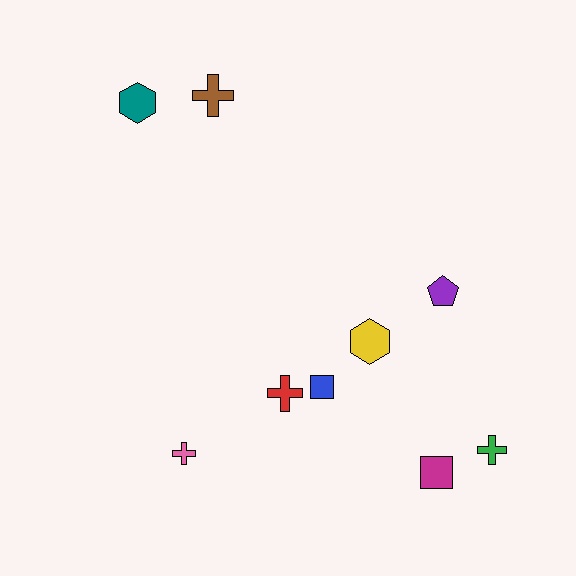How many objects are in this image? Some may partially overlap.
There are 9 objects.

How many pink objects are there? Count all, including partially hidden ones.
There is 1 pink object.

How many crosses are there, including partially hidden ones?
There are 4 crosses.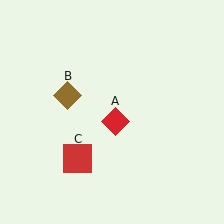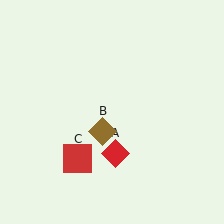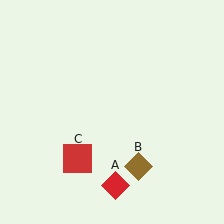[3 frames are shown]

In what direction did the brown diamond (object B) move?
The brown diamond (object B) moved down and to the right.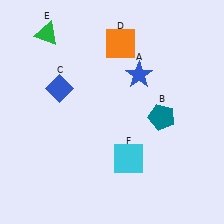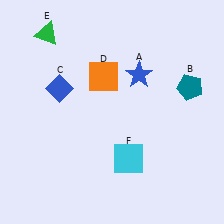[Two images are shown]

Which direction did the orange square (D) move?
The orange square (D) moved down.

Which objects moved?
The objects that moved are: the teal pentagon (B), the orange square (D).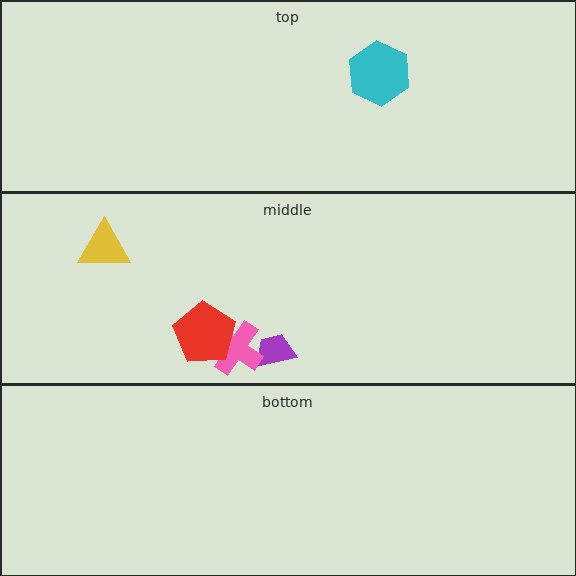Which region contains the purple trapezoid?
The middle region.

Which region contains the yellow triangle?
The middle region.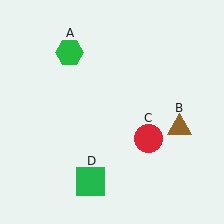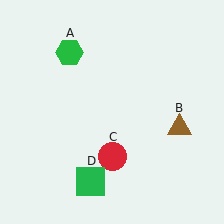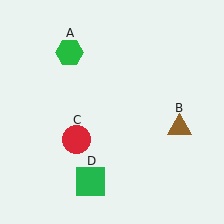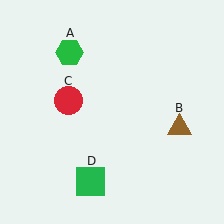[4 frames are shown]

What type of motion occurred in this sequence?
The red circle (object C) rotated clockwise around the center of the scene.